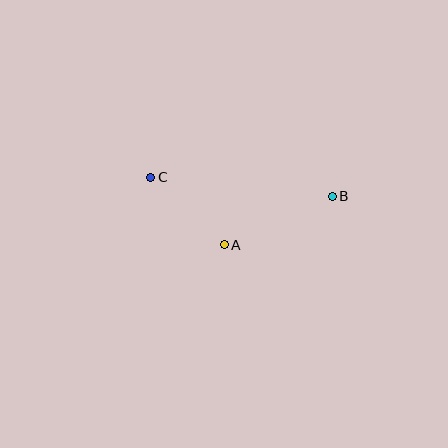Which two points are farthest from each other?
Points B and C are farthest from each other.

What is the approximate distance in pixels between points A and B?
The distance between A and B is approximately 119 pixels.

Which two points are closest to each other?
Points A and C are closest to each other.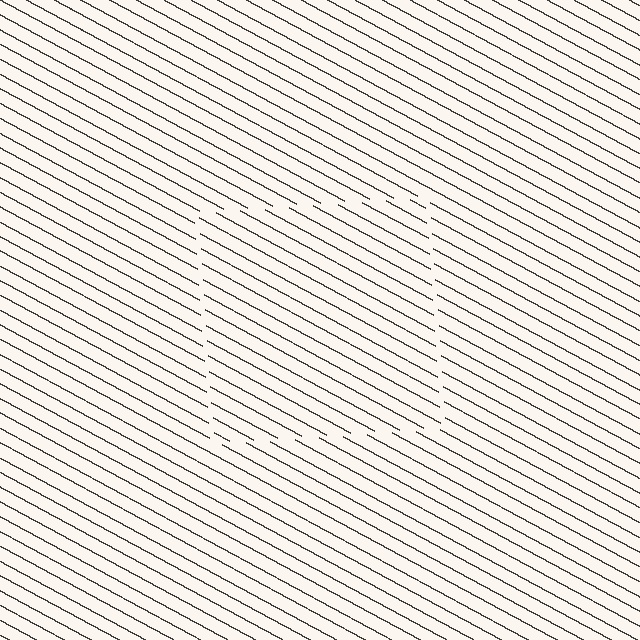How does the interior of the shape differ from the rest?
The interior of the shape contains the same grating, shifted by half a period — the contour is defined by the phase discontinuity where line-ends from the inner and outer gratings abut.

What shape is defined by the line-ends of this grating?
An illusory square. The interior of the shape contains the same grating, shifted by half a period — the contour is defined by the phase discontinuity where line-ends from the inner and outer gratings abut.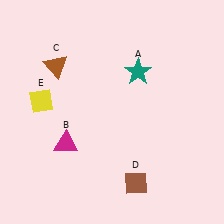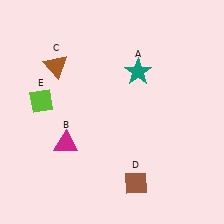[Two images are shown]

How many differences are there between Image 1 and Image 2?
There is 1 difference between the two images.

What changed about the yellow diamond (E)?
In Image 1, E is yellow. In Image 2, it changed to lime.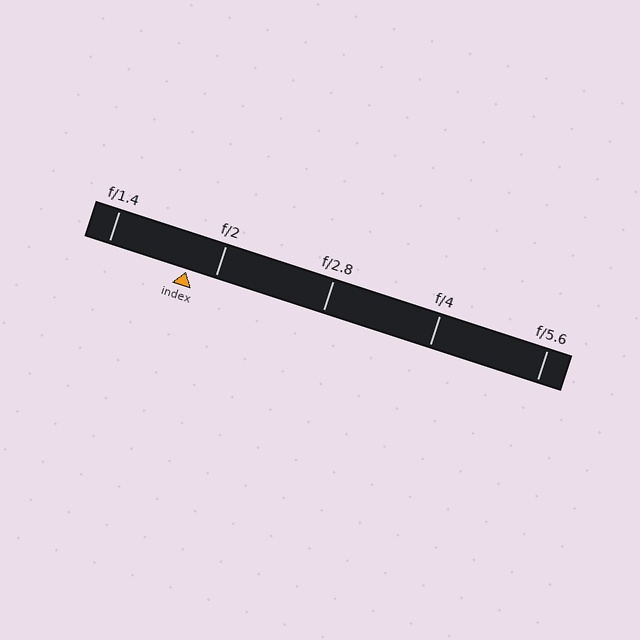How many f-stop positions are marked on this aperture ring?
There are 5 f-stop positions marked.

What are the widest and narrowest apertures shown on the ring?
The widest aperture shown is f/1.4 and the narrowest is f/5.6.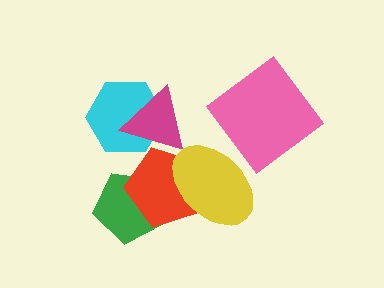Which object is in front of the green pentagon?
The red pentagon is in front of the green pentagon.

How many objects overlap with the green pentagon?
1 object overlaps with the green pentagon.